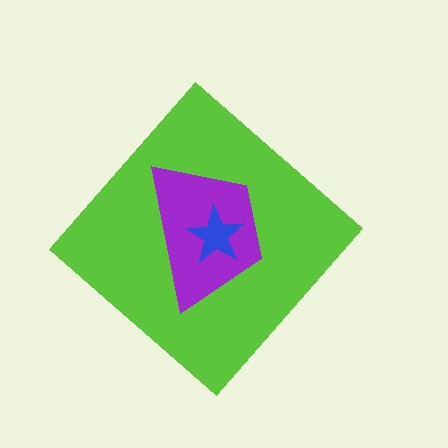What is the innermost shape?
The blue star.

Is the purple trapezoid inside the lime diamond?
Yes.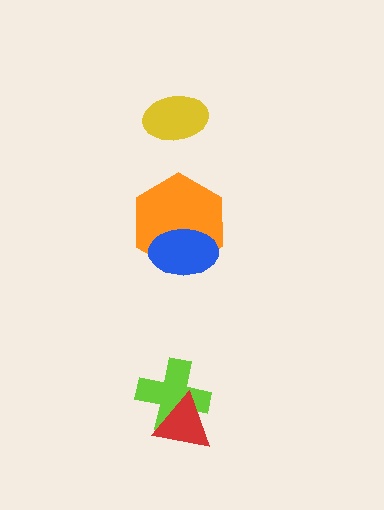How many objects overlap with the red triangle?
1 object overlaps with the red triangle.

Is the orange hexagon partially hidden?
Yes, it is partially covered by another shape.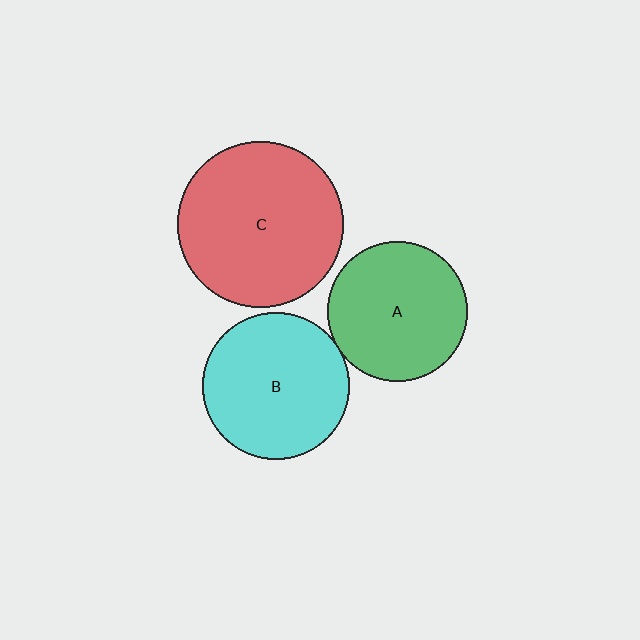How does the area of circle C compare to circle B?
Approximately 1.3 times.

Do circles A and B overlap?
Yes.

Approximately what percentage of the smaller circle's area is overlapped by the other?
Approximately 5%.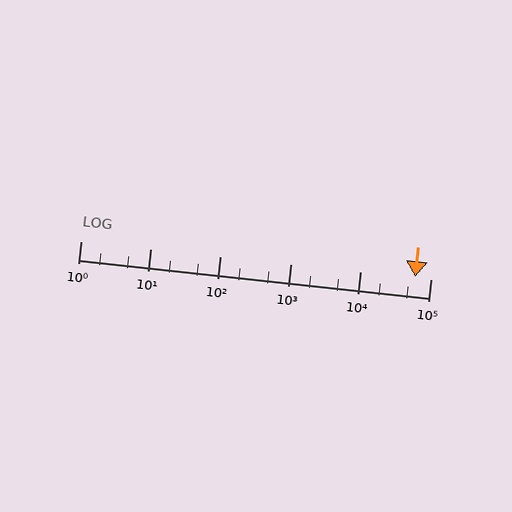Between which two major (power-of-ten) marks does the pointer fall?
The pointer is between 10000 and 100000.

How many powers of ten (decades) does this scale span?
The scale spans 5 decades, from 1 to 100000.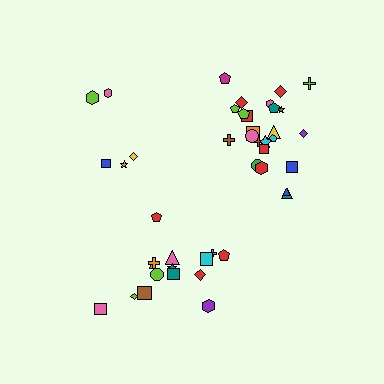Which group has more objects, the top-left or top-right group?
The top-right group.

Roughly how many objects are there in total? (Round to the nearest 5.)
Roughly 45 objects in total.